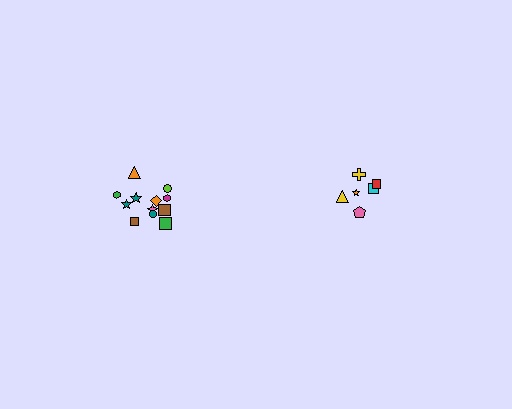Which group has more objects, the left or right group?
The left group.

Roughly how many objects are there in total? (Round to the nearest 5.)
Roughly 20 objects in total.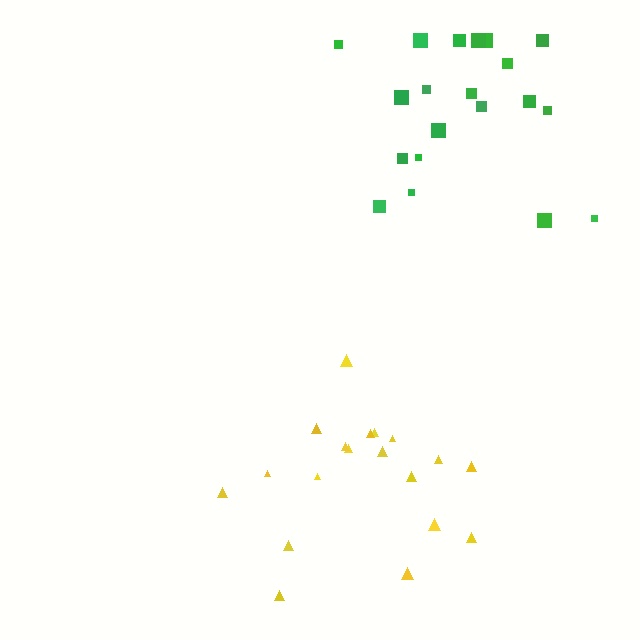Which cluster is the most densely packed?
Green.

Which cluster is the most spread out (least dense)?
Yellow.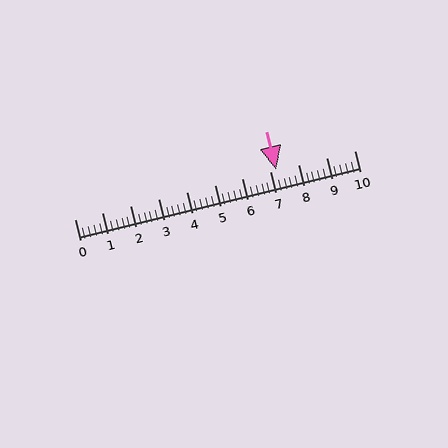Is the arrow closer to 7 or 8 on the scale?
The arrow is closer to 7.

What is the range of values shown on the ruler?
The ruler shows values from 0 to 10.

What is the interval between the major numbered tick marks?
The major tick marks are spaced 1 units apart.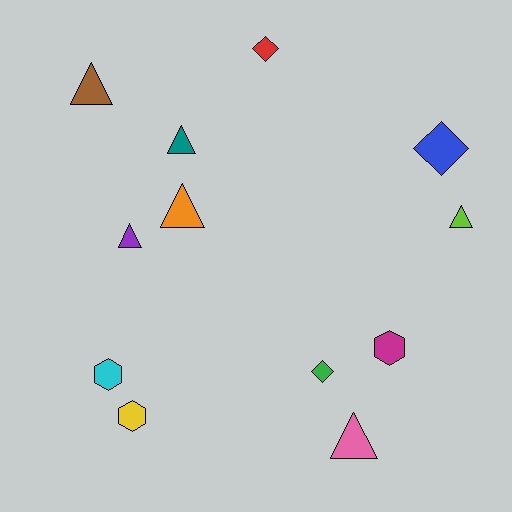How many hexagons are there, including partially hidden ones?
There are 3 hexagons.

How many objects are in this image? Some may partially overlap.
There are 12 objects.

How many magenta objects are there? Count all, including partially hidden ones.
There is 1 magenta object.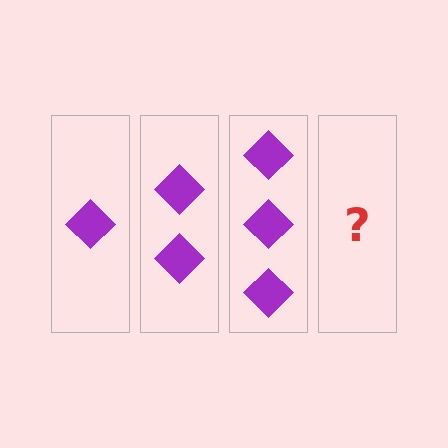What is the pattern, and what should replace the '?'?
The pattern is that each step adds one more diamond. The '?' should be 4 diamonds.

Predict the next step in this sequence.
The next step is 4 diamonds.